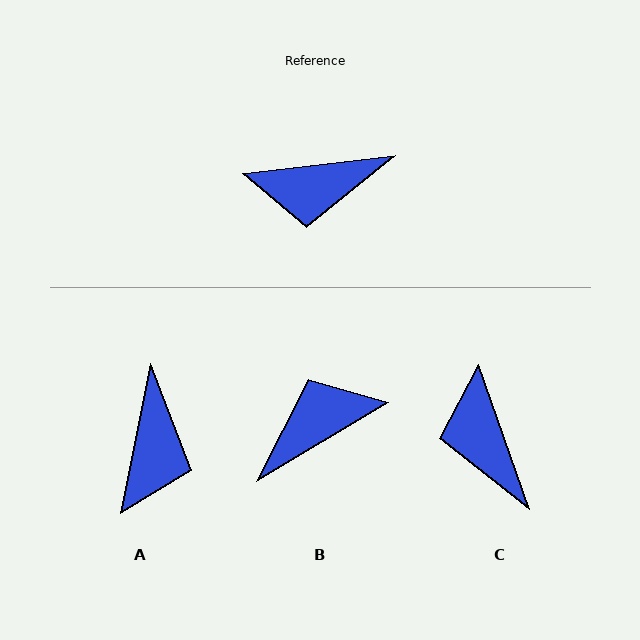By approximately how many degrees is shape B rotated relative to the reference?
Approximately 156 degrees clockwise.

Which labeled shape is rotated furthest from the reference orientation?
B, about 156 degrees away.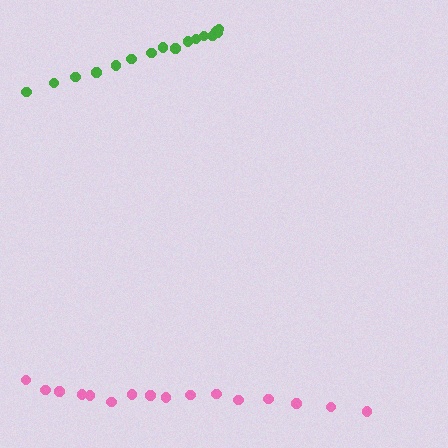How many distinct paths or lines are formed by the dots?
There are 2 distinct paths.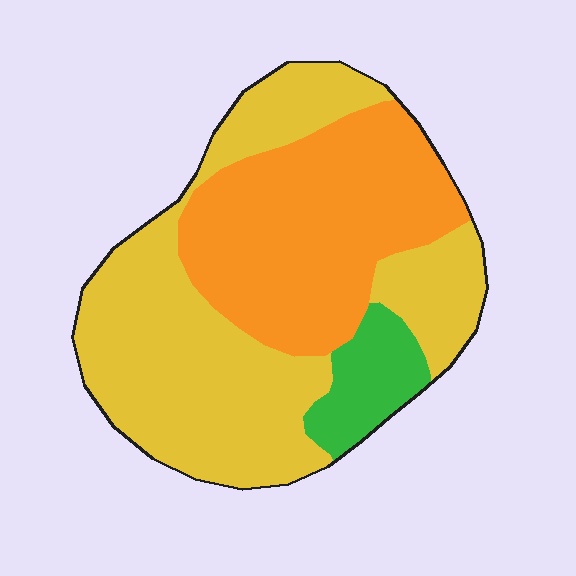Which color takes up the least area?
Green, at roughly 10%.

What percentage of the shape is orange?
Orange takes up about three eighths (3/8) of the shape.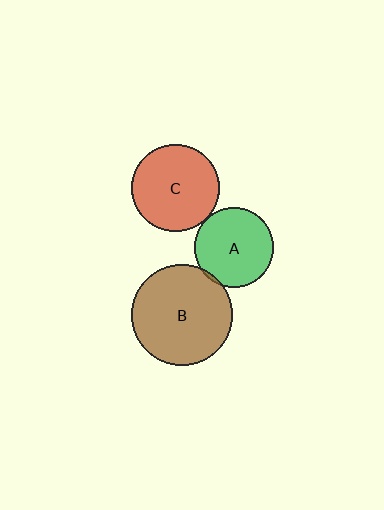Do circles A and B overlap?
Yes.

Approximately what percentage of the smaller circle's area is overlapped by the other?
Approximately 5%.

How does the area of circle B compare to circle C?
Approximately 1.3 times.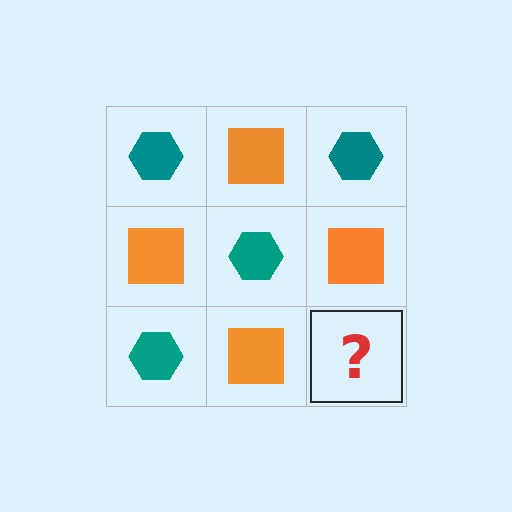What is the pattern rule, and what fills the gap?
The rule is that it alternates teal hexagon and orange square in a checkerboard pattern. The gap should be filled with a teal hexagon.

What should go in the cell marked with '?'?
The missing cell should contain a teal hexagon.